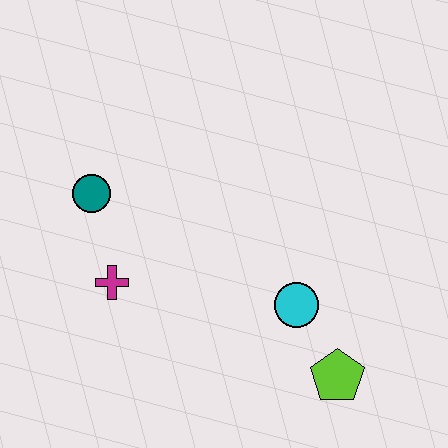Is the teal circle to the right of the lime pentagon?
No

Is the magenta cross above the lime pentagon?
Yes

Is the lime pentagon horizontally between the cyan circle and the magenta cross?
No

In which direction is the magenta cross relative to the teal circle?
The magenta cross is below the teal circle.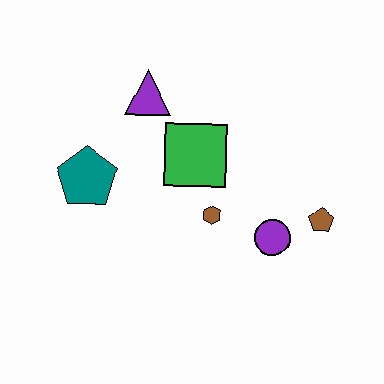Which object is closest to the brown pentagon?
The purple circle is closest to the brown pentagon.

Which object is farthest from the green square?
The brown pentagon is farthest from the green square.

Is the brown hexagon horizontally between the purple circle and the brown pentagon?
No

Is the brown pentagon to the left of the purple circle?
No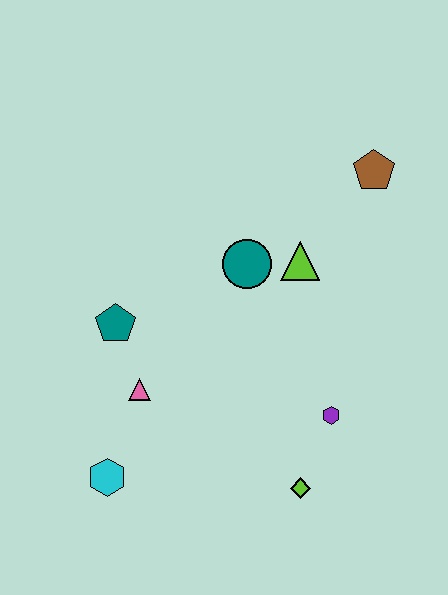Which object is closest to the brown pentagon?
The lime triangle is closest to the brown pentagon.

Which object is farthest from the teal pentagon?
The brown pentagon is farthest from the teal pentagon.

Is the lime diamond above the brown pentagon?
No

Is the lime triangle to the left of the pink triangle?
No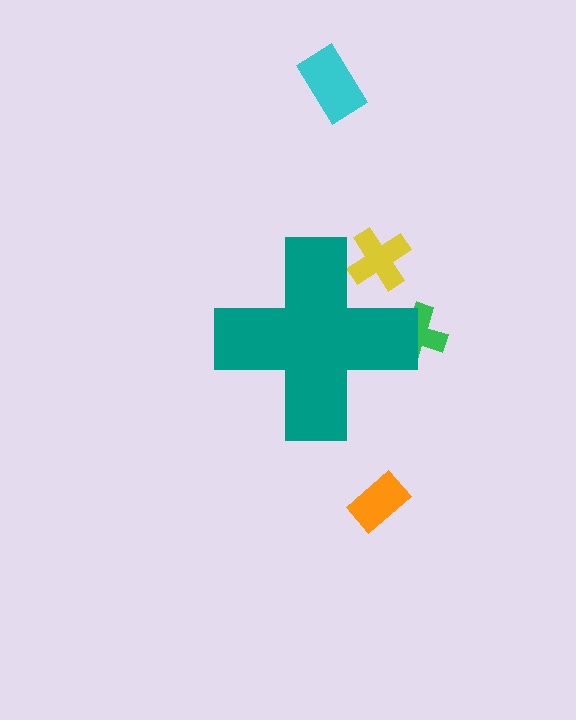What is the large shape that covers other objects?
A teal cross.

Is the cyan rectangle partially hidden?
No, the cyan rectangle is fully visible.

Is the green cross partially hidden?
Yes, the green cross is partially hidden behind the teal cross.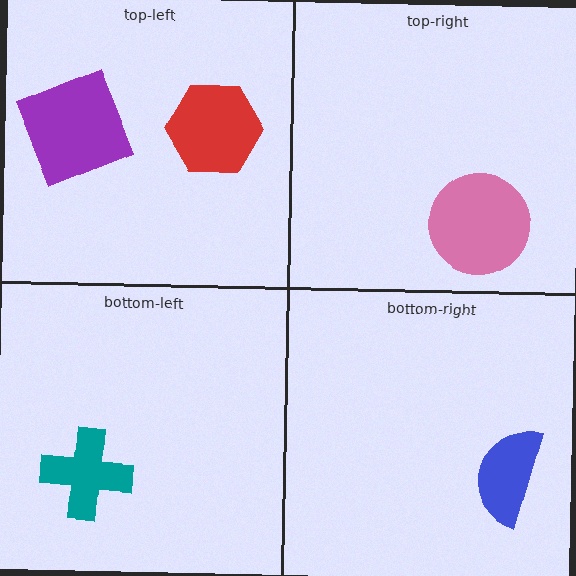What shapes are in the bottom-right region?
The blue semicircle.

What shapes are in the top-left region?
The red hexagon, the purple square.